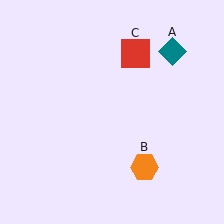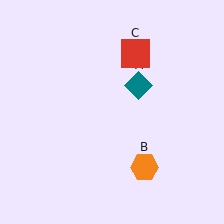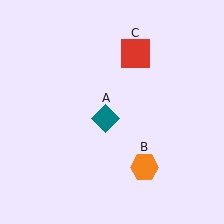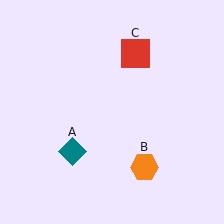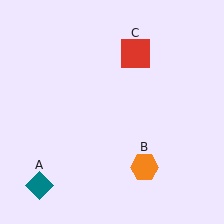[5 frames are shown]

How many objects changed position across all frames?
1 object changed position: teal diamond (object A).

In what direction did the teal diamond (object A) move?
The teal diamond (object A) moved down and to the left.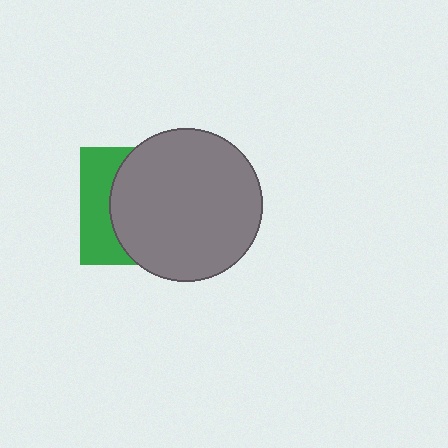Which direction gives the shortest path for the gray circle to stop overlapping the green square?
Moving right gives the shortest separation.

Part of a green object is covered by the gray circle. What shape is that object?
It is a square.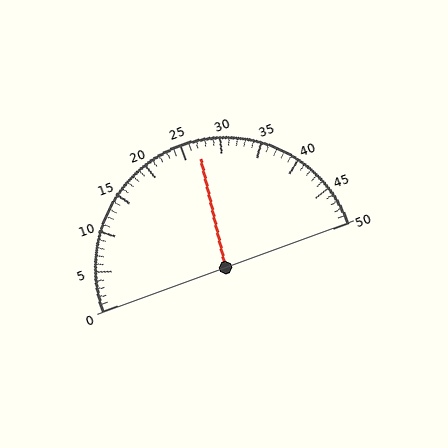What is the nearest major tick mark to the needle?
The nearest major tick mark is 25.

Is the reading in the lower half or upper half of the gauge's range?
The reading is in the upper half of the range (0 to 50).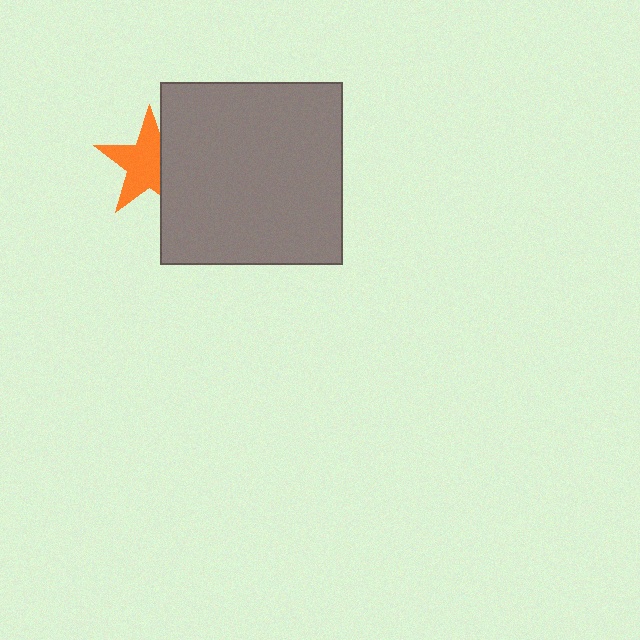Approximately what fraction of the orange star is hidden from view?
Roughly 33% of the orange star is hidden behind the gray square.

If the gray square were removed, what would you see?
You would see the complete orange star.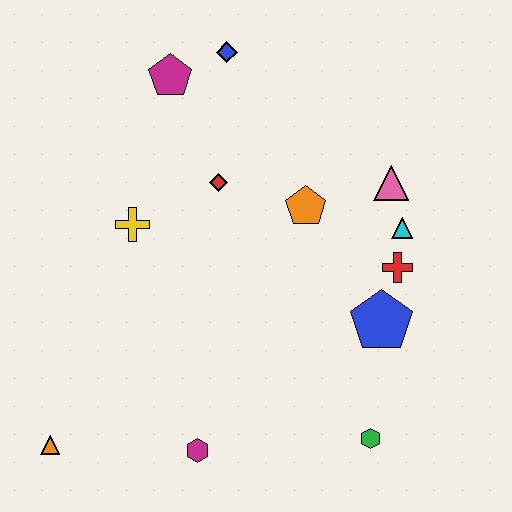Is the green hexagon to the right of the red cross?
No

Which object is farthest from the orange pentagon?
The orange triangle is farthest from the orange pentagon.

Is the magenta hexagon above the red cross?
No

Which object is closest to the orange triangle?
The magenta hexagon is closest to the orange triangle.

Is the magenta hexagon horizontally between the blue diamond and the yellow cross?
Yes